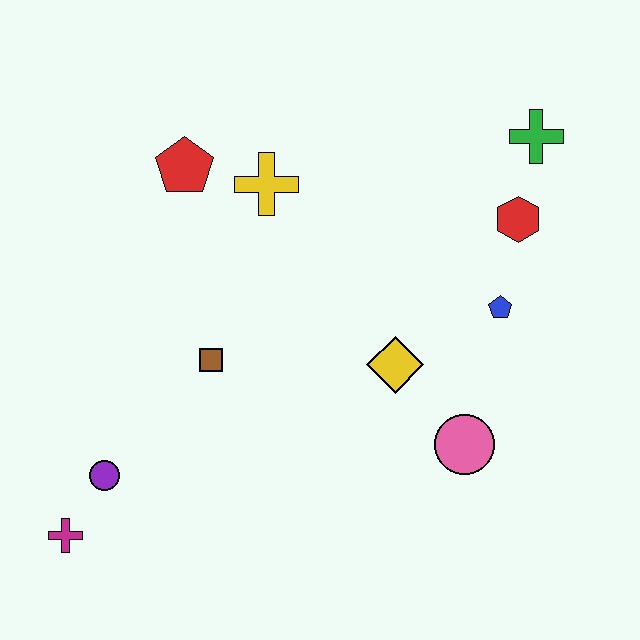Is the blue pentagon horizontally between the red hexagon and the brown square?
Yes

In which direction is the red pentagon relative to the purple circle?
The red pentagon is above the purple circle.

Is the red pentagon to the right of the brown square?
No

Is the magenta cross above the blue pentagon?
No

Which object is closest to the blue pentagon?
The red hexagon is closest to the blue pentagon.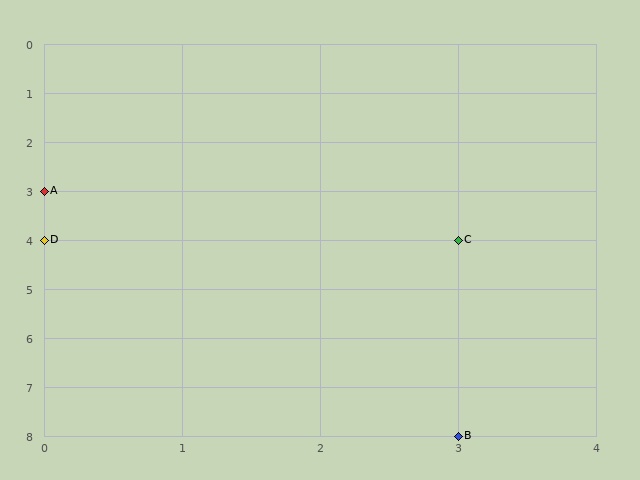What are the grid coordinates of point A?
Point A is at grid coordinates (0, 3).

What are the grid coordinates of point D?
Point D is at grid coordinates (0, 4).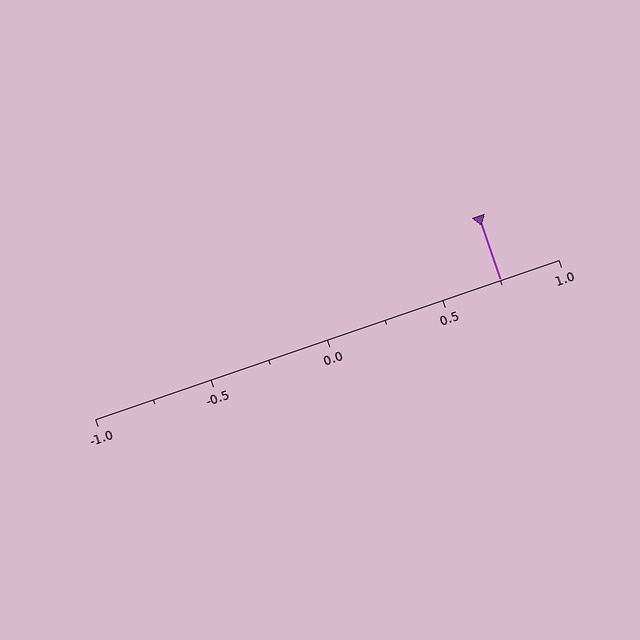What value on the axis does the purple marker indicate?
The marker indicates approximately 0.75.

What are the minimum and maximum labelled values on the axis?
The axis runs from -1.0 to 1.0.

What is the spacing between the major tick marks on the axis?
The major ticks are spaced 0.5 apart.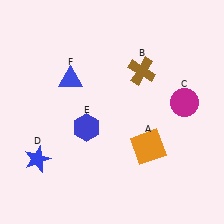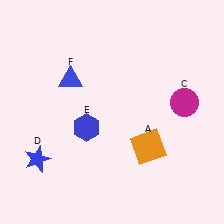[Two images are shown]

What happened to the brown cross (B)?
The brown cross (B) was removed in Image 2. It was in the top-right area of Image 1.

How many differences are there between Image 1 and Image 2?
There is 1 difference between the two images.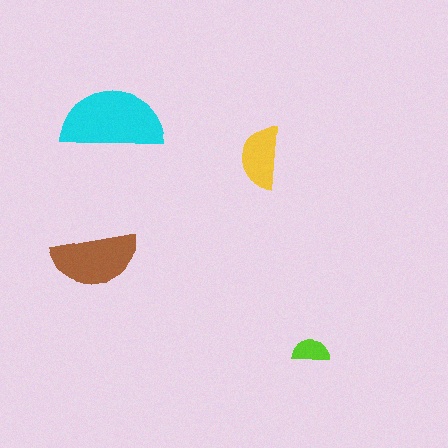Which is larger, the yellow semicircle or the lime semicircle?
The yellow one.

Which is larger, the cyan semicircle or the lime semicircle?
The cyan one.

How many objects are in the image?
There are 4 objects in the image.